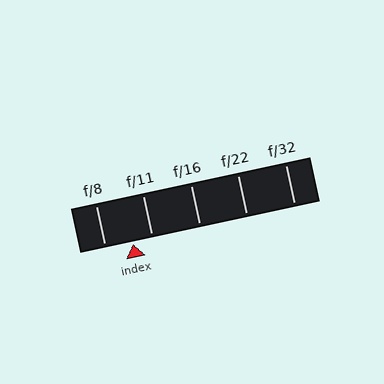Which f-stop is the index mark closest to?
The index mark is closest to f/11.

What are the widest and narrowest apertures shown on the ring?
The widest aperture shown is f/8 and the narrowest is f/32.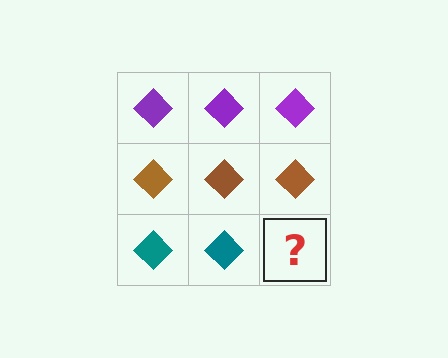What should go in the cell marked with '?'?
The missing cell should contain a teal diamond.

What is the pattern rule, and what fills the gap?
The rule is that each row has a consistent color. The gap should be filled with a teal diamond.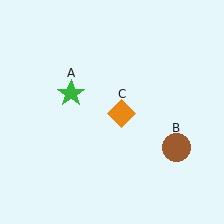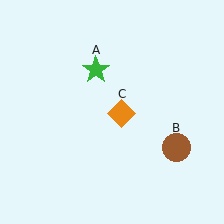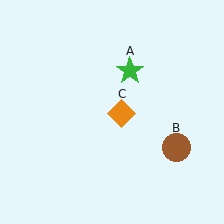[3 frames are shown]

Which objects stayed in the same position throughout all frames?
Brown circle (object B) and orange diamond (object C) remained stationary.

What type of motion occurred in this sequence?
The green star (object A) rotated clockwise around the center of the scene.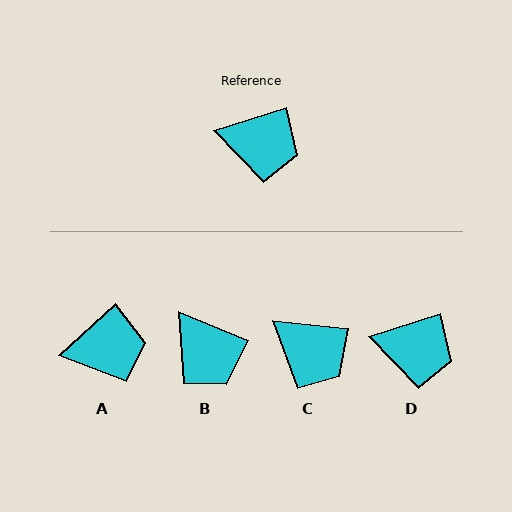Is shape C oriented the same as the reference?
No, it is off by about 23 degrees.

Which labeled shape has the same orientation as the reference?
D.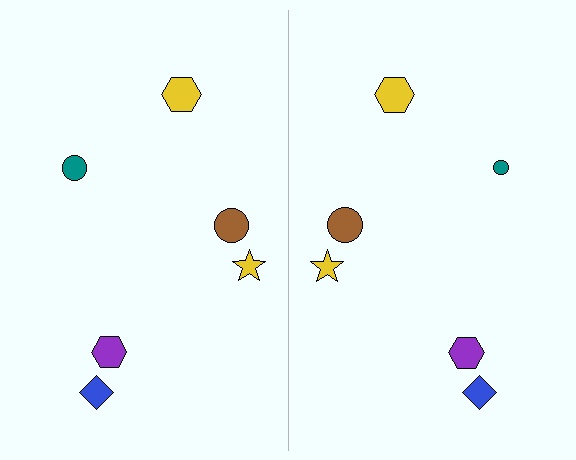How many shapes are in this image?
There are 12 shapes in this image.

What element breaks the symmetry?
The teal circle on the right side has a different size than its mirror counterpart.